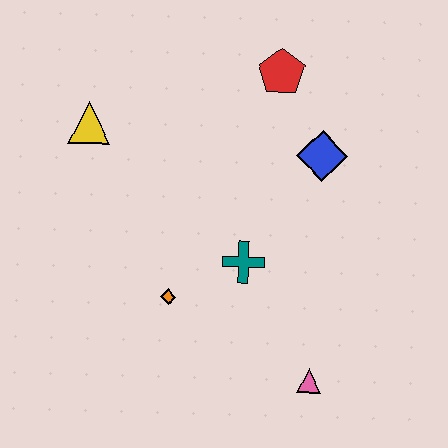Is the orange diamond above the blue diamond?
No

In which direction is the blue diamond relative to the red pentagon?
The blue diamond is below the red pentagon.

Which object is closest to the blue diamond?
The red pentagon is closest to the blue diamond.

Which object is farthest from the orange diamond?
The red pentagon is farthest from the orange diamond.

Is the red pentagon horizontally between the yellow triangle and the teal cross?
No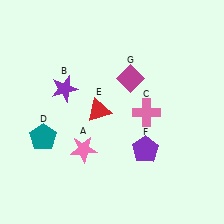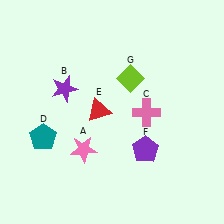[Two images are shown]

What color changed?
The diamond (G) changed from magenta in Image 1 to lime in Image 2.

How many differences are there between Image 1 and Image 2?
There is 1 difference between the two images.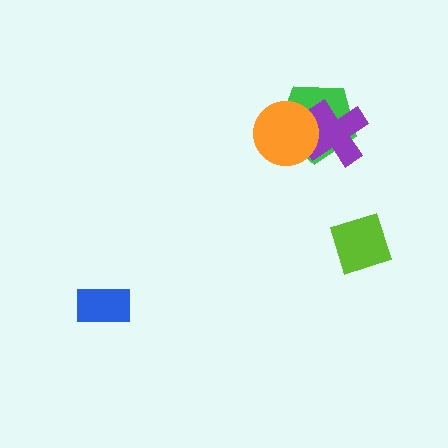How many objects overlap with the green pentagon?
2 objects overlap with the green pentagon.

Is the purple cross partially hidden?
Yes, it is partially covered by another shape.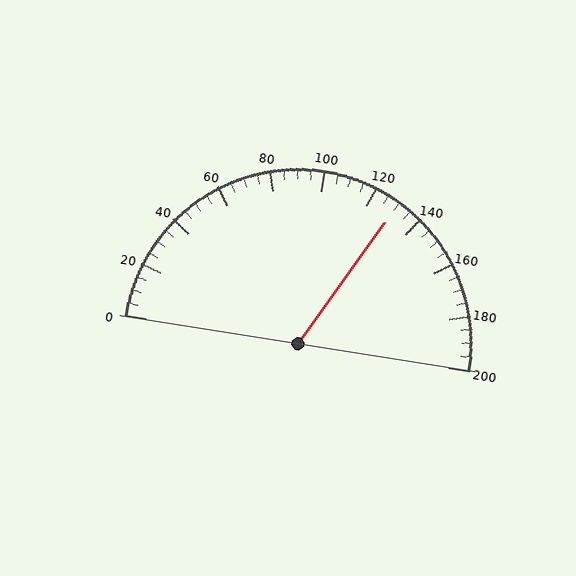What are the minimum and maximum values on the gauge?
The gauge ranges from 0 to 200.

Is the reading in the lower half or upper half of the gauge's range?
The reading is in the upper half of the range (0 to 200).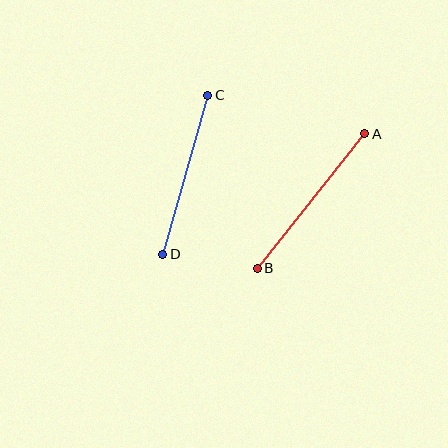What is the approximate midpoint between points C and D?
The midpoint is at approximately (185, 175) pixels.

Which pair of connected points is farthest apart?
Points A and B are farthest apart.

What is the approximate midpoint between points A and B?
The midpoint is at approximately (311, 201) pixels.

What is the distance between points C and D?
The distance is approximately 165 pixels.